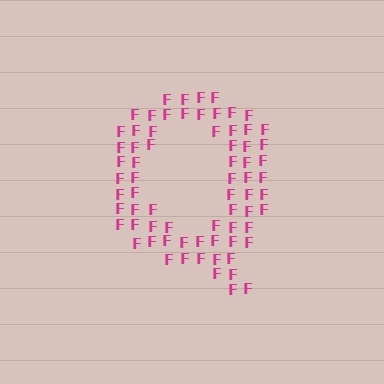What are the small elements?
The small elements are letter F's.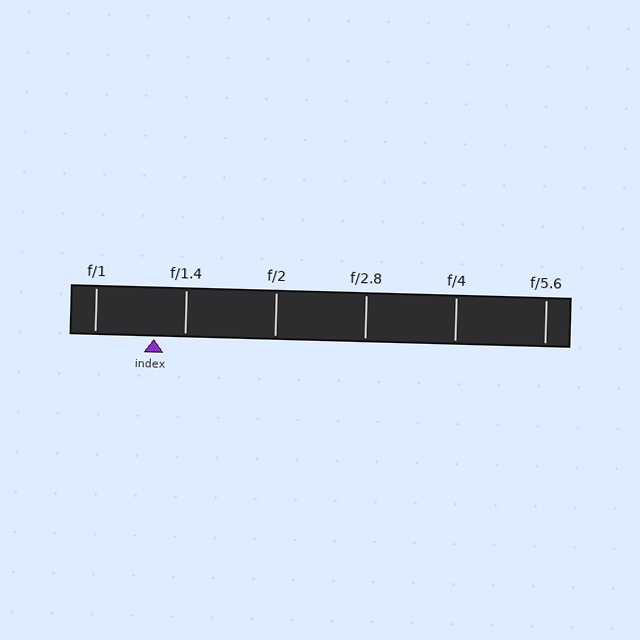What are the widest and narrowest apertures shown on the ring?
The widest aperture shown is f/1 and the narrowest is f/5.6.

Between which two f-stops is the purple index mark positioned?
The index mark is between f/1 and f/1.4.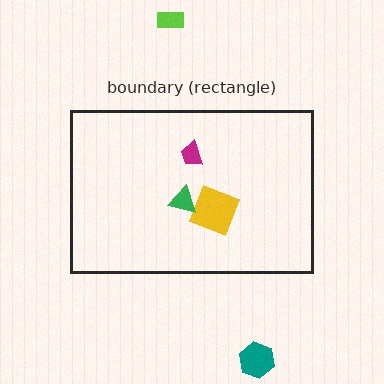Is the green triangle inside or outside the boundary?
Inside.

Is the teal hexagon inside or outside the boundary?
Outside.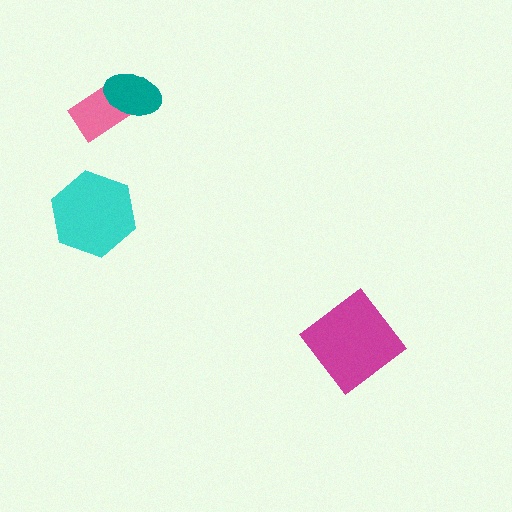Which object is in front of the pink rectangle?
The teal ellipse is in front of the pink rectangle.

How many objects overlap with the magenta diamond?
0 objects overlap with the magenta diamond.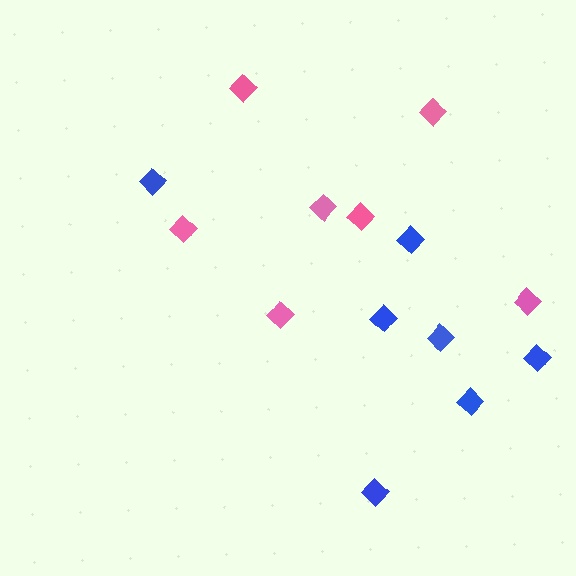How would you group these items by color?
There are 2 groups: one group of pink diamonds (7) and one group of blue diamonds (7).